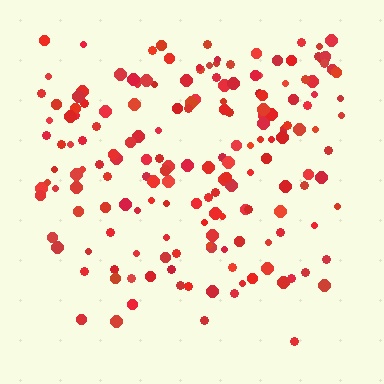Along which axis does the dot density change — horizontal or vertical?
Vertical.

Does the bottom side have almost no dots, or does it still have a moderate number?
Still a moderate number, just noticeably fewer than the top.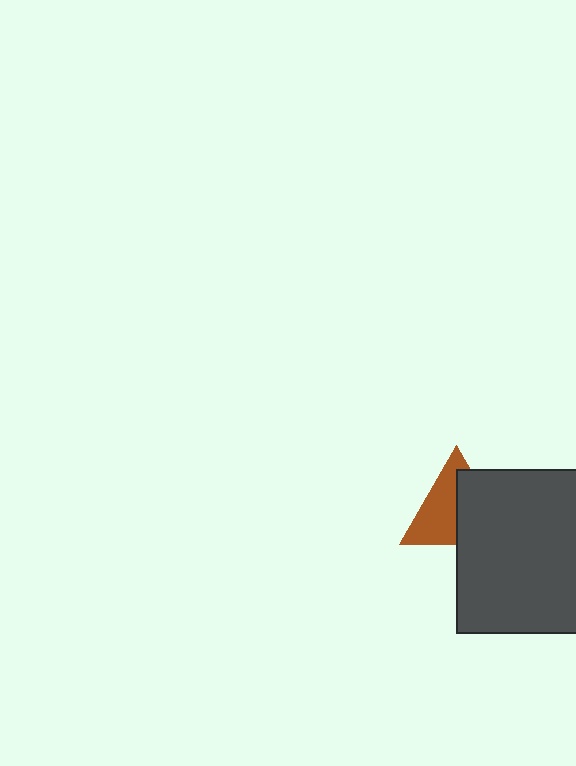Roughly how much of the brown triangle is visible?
About half of it is visible (roughly 52%).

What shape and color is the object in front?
The object in front is a dark gray rectangle.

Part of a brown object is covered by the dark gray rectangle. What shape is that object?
It is a triangle.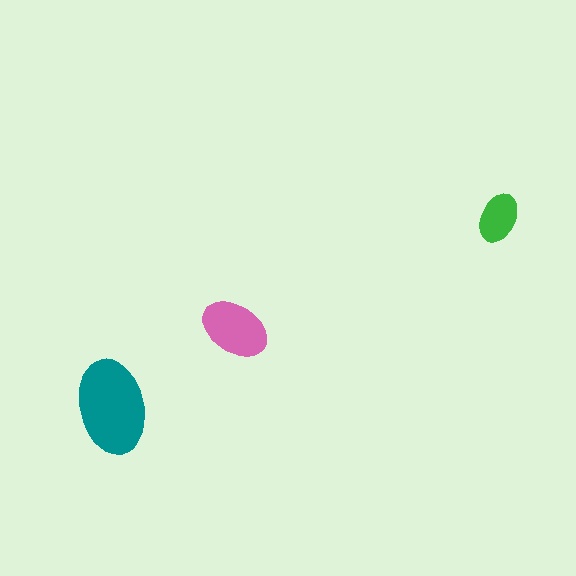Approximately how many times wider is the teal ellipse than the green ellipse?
About 2 times wider.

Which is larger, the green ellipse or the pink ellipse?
The pink one.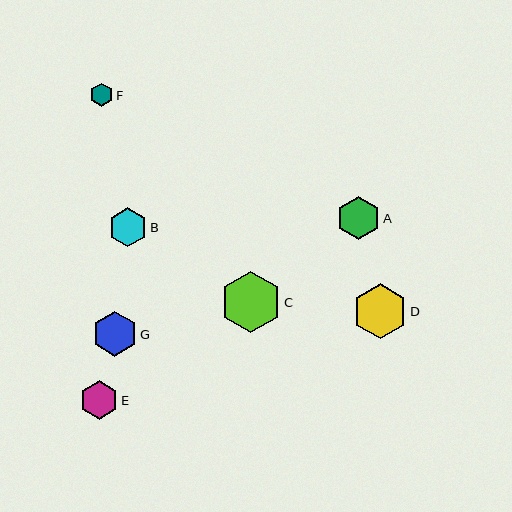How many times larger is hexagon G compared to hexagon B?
Hexagon G is approximately 1.1 times the size of hexagon B.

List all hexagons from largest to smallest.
From largest to smallest: C, D, G, A, B, E, F.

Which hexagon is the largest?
Hexagon C is the largest with a size of approximately 61 pixels.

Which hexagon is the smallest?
Hexagon F is the smallest with a size of approximately 23 pixels.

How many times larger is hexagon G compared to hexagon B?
Hexagon G is approximately 1.1 times the size of hexagon B.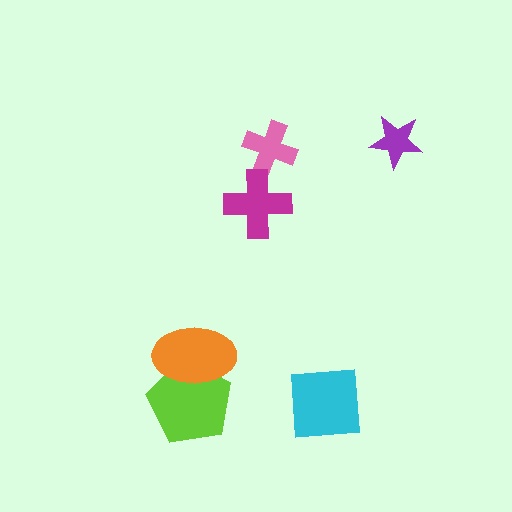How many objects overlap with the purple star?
0 objects overlap with the purple star.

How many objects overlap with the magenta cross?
0 objects overlap with the magenta cross.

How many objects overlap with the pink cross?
0 objects overlap with the pink cross.